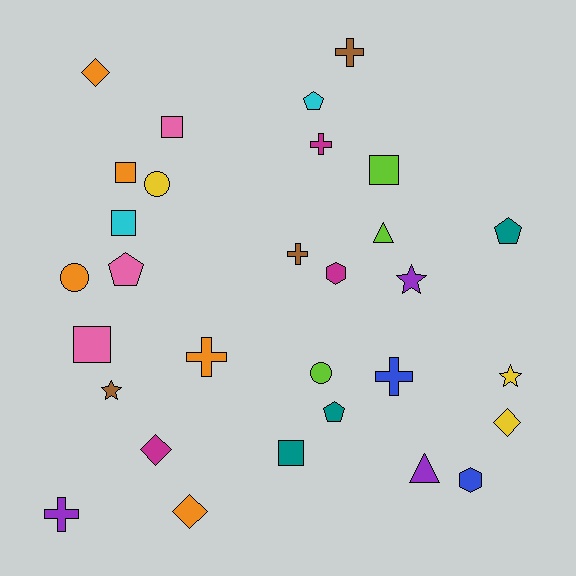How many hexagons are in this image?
There are 2 hexagons.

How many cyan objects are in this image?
There are 2 cyan objects.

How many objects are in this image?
There are 30 objects.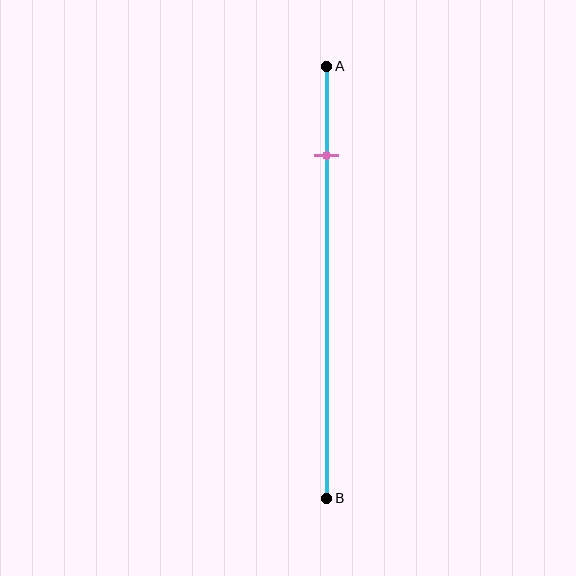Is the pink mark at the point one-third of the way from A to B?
No, the mark is at about 20% from A, not at the 33% one-third point.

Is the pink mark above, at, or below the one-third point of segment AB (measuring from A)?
The pink mark is above the one-third point of segment AB.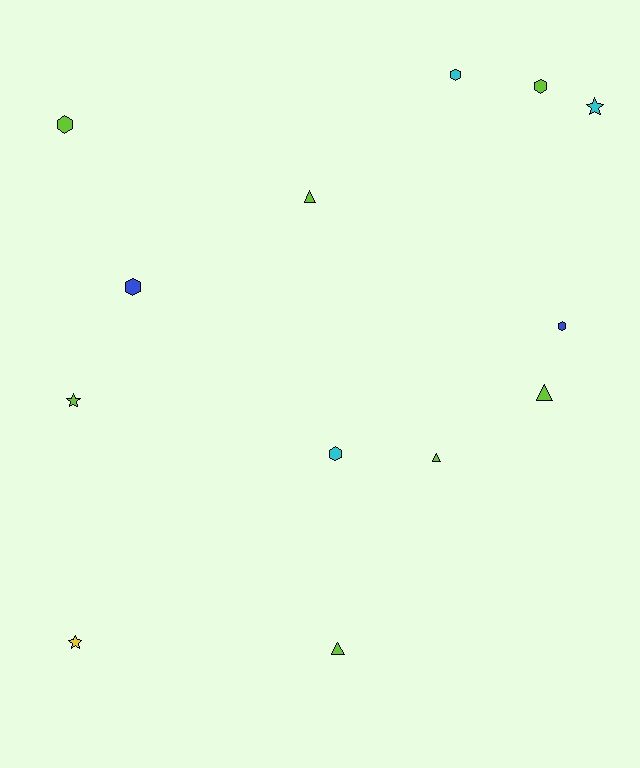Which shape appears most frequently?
Hexagon, with 6 objects.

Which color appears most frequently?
Lime, with 7 objects.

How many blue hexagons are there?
There are 2 blue hexagons.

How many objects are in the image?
There are 13 objects.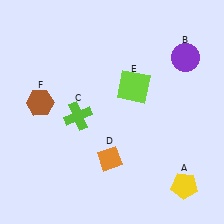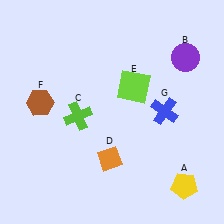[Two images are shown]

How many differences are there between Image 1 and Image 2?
There is 1 difference between the two images.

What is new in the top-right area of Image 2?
A blue cross (G) was added in the top-right area of Image 2.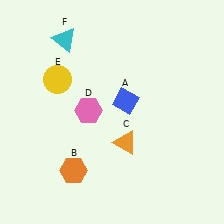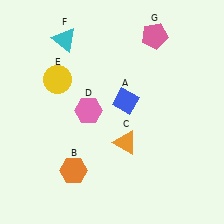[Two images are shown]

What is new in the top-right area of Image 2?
A pink pentagon (G) was added in the top-right area of Image 2.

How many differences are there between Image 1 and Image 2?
There is 1 difference between the two images.